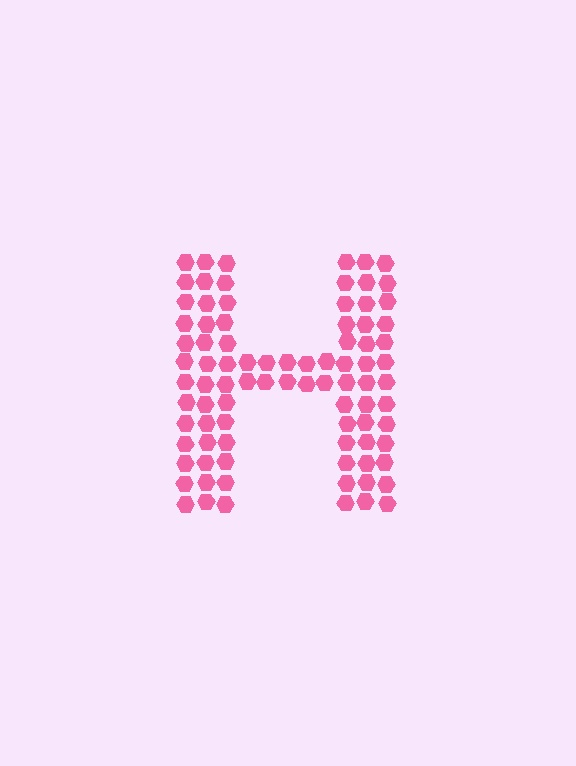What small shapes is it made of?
It is made of small hexagons.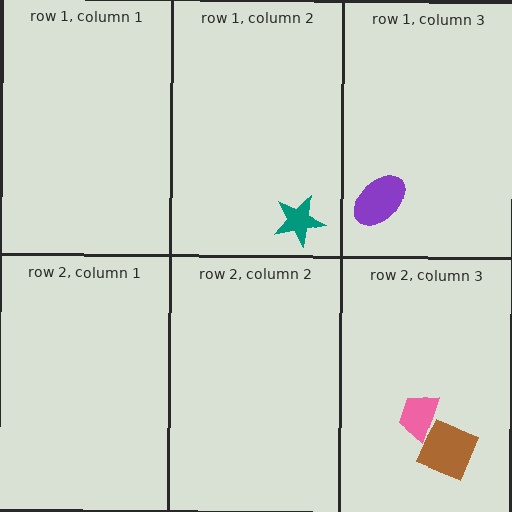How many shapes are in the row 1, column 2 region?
1.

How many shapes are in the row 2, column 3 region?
2.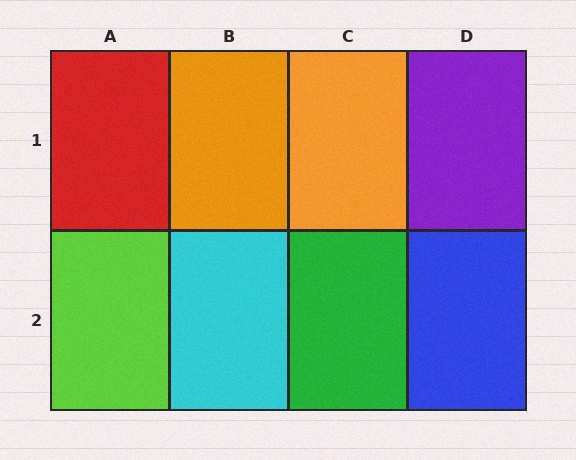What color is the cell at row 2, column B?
Cyan.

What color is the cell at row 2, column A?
Lime.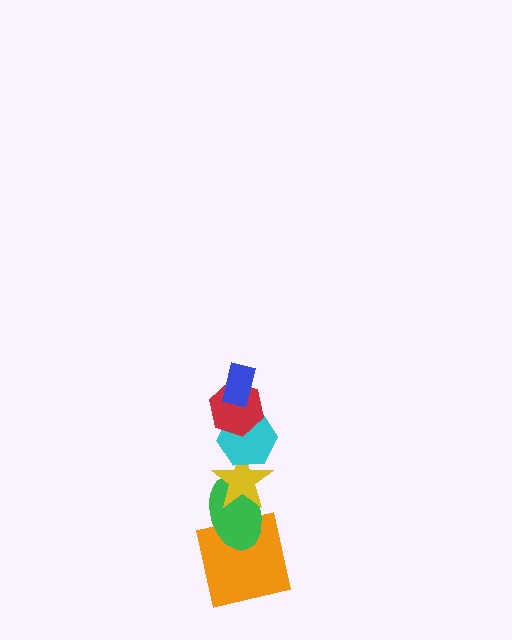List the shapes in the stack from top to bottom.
From top to bottom: the blue rectangle, the red hexagon, the cyan hexagon, the yellow star, the green ellipse, the orange square.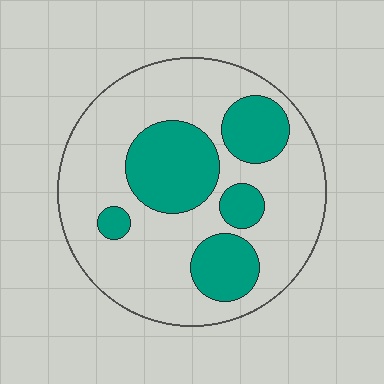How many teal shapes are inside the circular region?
5.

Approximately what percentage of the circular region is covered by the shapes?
Approximately 30%.